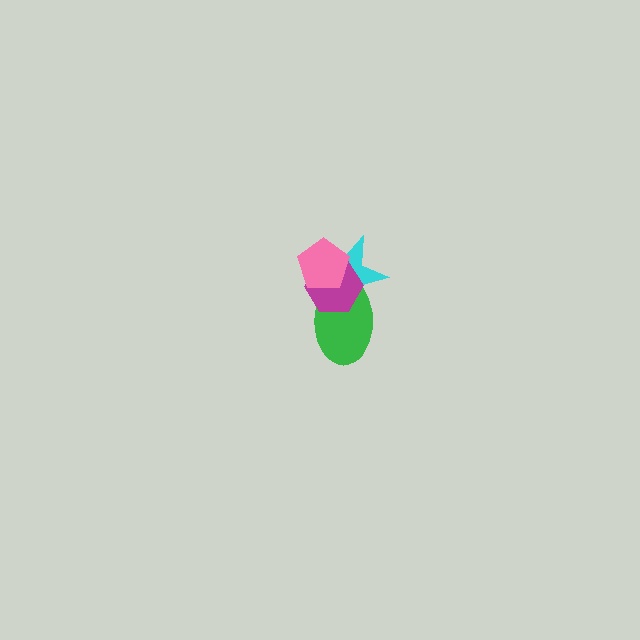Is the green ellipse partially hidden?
Yes, it is partially covered by another shape.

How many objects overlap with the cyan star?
3 objects overlap with the cyan star.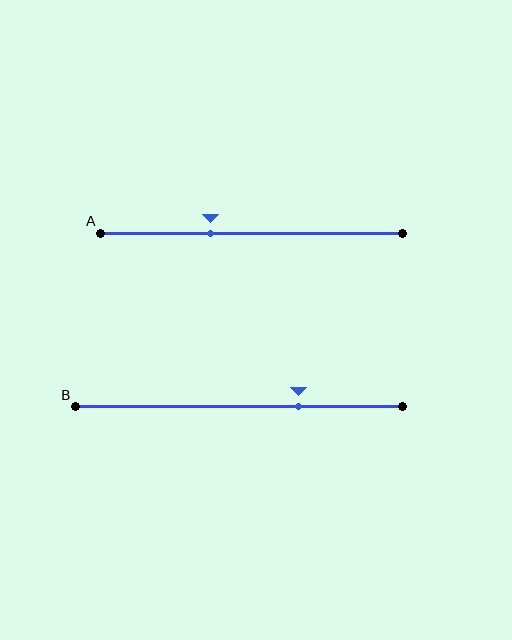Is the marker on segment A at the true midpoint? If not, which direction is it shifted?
No, the marker on segment A is shifted to the left by about 14% of the segment length.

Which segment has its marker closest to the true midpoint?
Segment A has its marker closest to the true midpoint.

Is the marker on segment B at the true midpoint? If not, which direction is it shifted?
No, the marker on segment B is shifted to the right by about 18% of the segment length.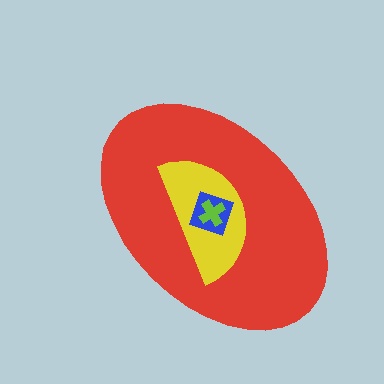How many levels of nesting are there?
4.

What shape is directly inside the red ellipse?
The yellow semicircle.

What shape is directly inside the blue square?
The lime cross.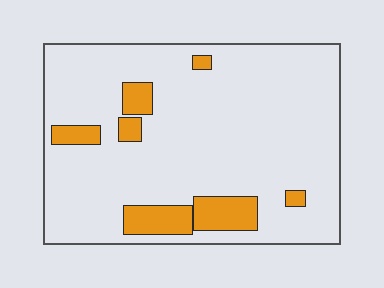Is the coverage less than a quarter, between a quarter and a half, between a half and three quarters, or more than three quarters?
Less than a quarter.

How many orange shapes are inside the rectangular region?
7.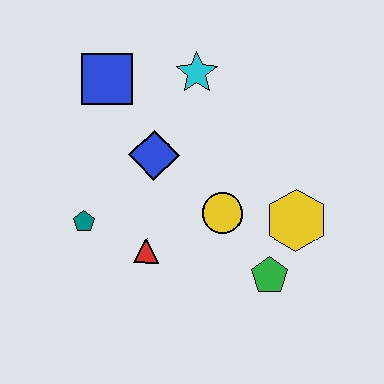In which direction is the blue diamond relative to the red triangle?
The blue diamond is above the red triangle.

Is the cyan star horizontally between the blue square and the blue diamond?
No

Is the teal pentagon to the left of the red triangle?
Yes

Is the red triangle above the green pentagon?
Yes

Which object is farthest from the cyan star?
The green pentagon is farthest from the cyan star.